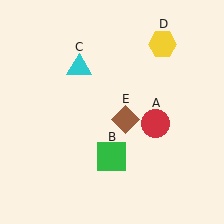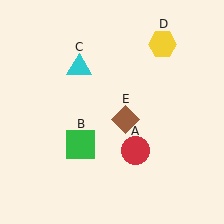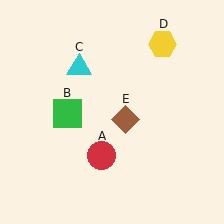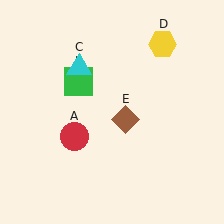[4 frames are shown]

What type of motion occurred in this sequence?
The red circle (object A), green square (object B) rotated clockwise around the center of the scene.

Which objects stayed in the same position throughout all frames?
Cyan triangle (object C) and yellow hexagon (object D) and brown diamond (object E) remained stationary.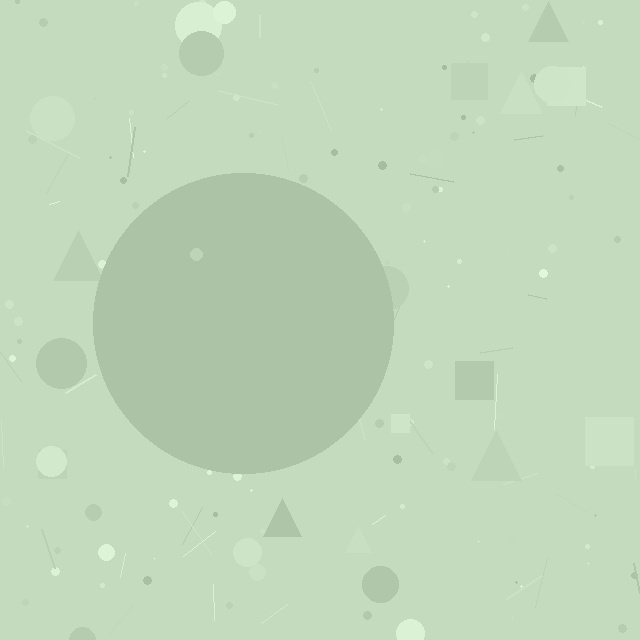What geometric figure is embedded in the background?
A circle is embedded in the background.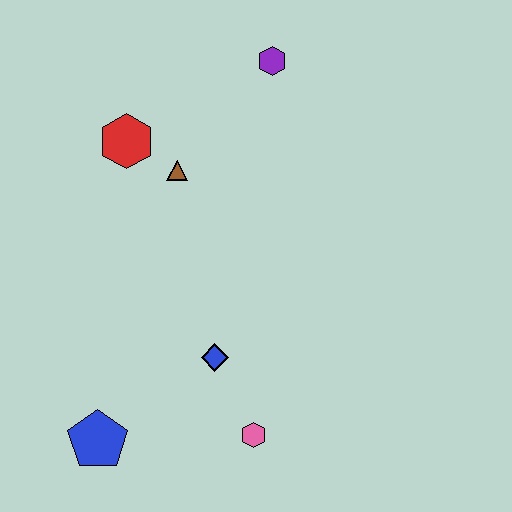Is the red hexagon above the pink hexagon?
Yes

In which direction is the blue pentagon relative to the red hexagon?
The blue pentagon is below the red hexagon.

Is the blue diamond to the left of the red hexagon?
No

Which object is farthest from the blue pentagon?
The purple hexagon is farthest from the blue pentagon.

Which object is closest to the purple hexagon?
The brown triangle is closest to the purple hexagon.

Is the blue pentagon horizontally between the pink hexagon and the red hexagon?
No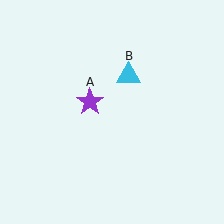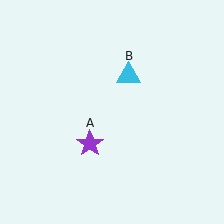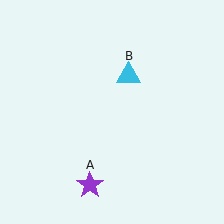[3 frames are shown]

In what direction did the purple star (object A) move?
The purple star (object A) moved down.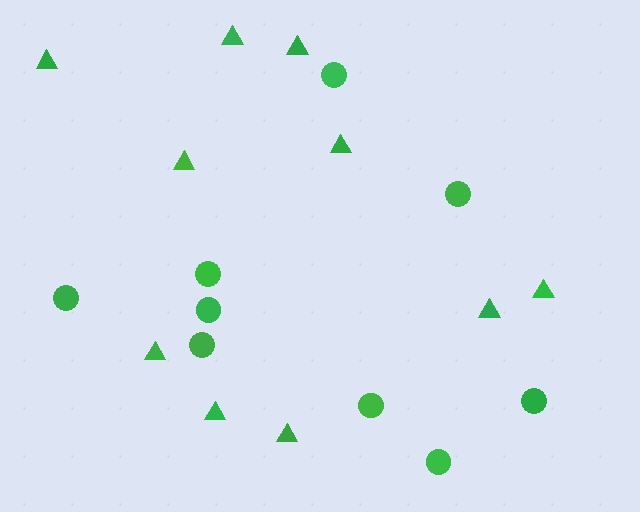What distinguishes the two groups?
There are 2 groups: one group of triangles (10) and one group of circles (9).